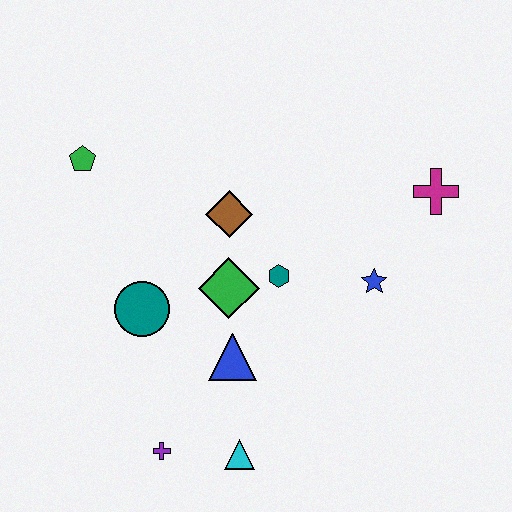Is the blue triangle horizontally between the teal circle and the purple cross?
No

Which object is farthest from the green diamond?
The magenta cross is farthest from the green diamond.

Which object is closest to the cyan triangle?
The purple cross is closest to the cyan triangle.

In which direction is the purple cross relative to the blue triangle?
The purple cross is below the blue triangle.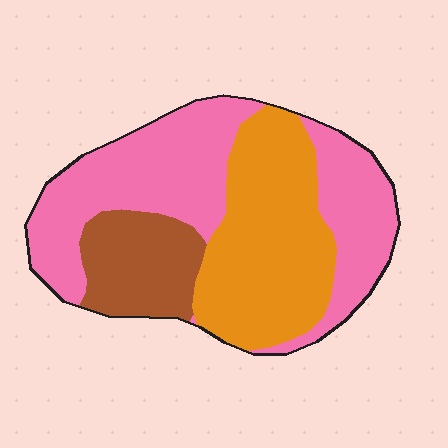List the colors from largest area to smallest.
From largest to smallest: pink, orange, brown.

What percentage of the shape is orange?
Orange takes up about one third (1/3) of the shape.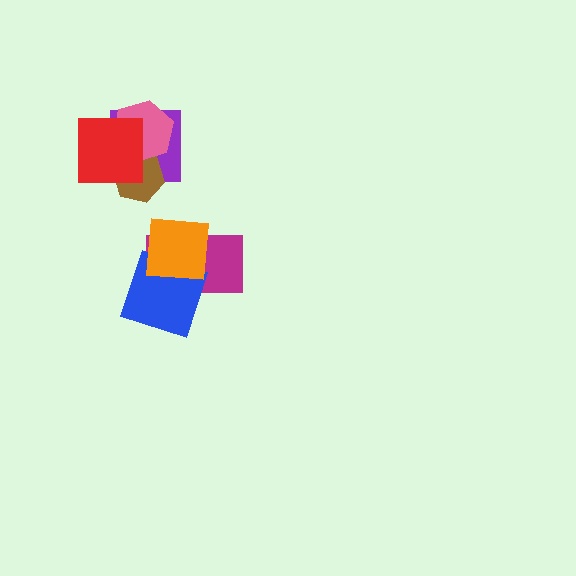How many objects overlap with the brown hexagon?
3 objects overlap with the brown hexagon.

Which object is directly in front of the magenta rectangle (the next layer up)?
The blue diamond is directly in front of the magenta rectangle.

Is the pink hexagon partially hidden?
Yes, it is partially covered by another shape.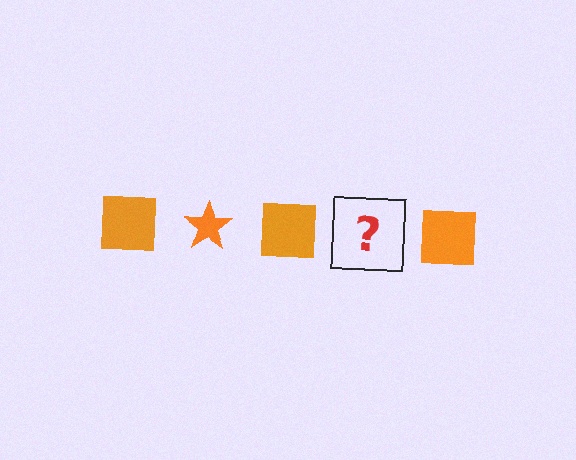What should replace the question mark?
The question mark should be replaced with an orange star.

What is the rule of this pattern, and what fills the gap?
The rule is that the pattern cycles through square, star shapes in orange. The gap should be filled with an orange star.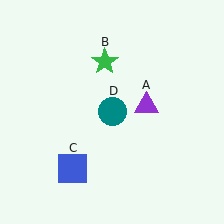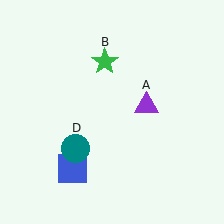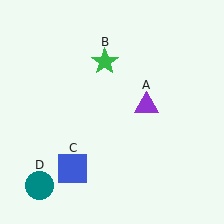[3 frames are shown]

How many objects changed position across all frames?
1 object changed position: teal circle (object D).